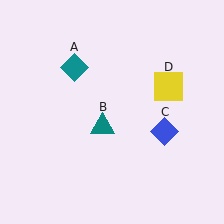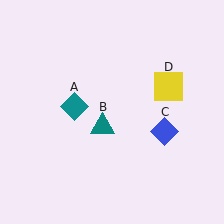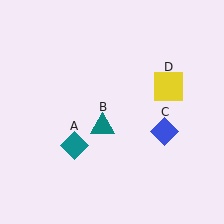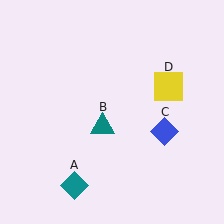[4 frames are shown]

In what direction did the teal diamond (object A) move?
The teal diamond (object A) moved down.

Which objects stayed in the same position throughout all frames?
Teal triangle (object B) and blue diamond (object C) and yellow square (object D) remained stationary.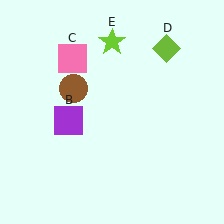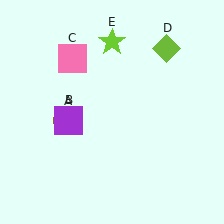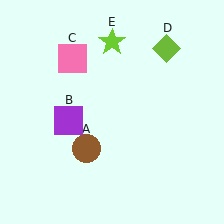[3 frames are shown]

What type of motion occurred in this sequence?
The brown circle (object A) rotated counterclockwise around the center of the scene.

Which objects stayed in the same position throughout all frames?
Purple square (object B) and pink square (object C) and lime diamond (object D) and lime star (object E) remained stationary.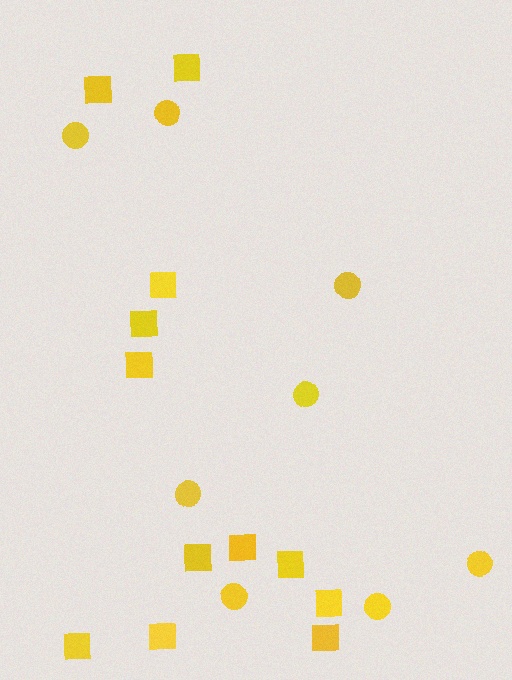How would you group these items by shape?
There are 2 groups: one group of squares (12) and one group of circles (8).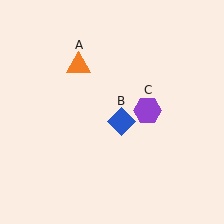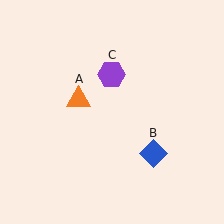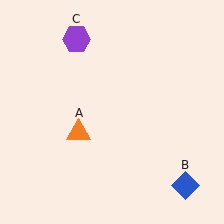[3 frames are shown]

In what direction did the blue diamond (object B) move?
The blue diamond (object B) moved down and to the right.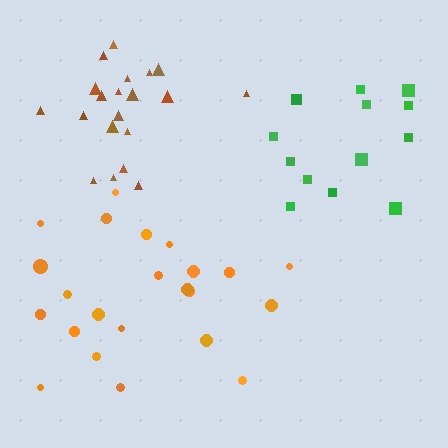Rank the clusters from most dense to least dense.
brown, orange, green.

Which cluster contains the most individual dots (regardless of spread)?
Orange (24).